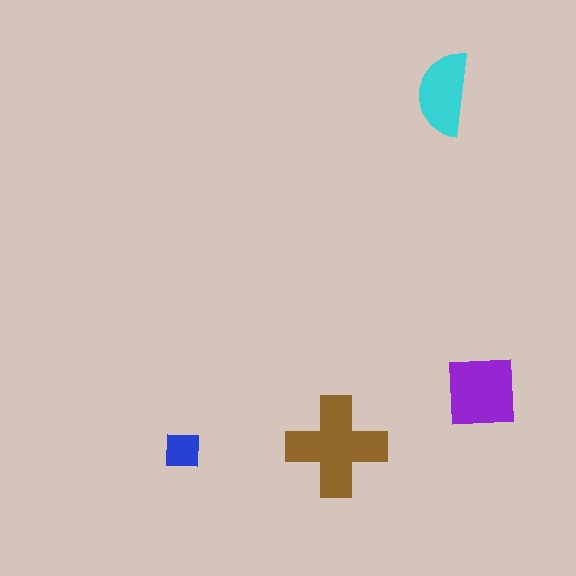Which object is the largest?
The brown cross.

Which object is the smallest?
The blue square.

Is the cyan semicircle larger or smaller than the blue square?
Larger.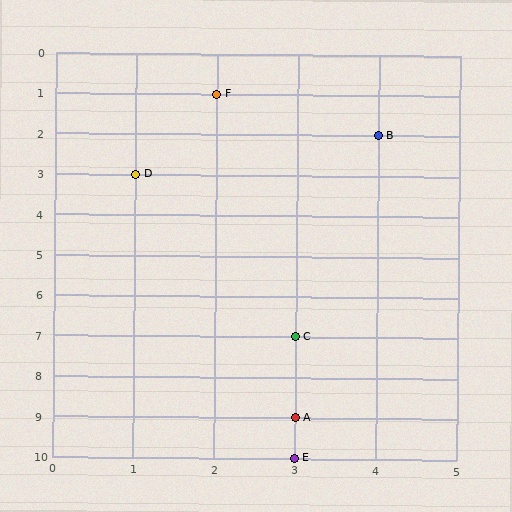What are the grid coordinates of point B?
Point B is at grid coordinates (4, 2).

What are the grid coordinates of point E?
Point E is at grid coordinates (3, 10).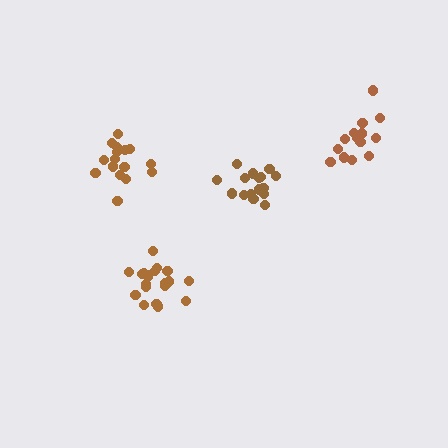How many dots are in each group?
Group 1: 14 dots, Group 2: 16 dots, Group 3: 16 dots, Group 4: 20 dots (66 total).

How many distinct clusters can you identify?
There are 4 distinct clusters.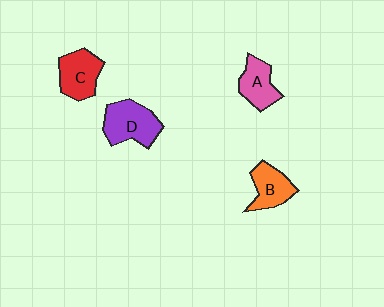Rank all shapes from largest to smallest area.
From largest to smallest: D (purple), C (red), A (pink), B (orange).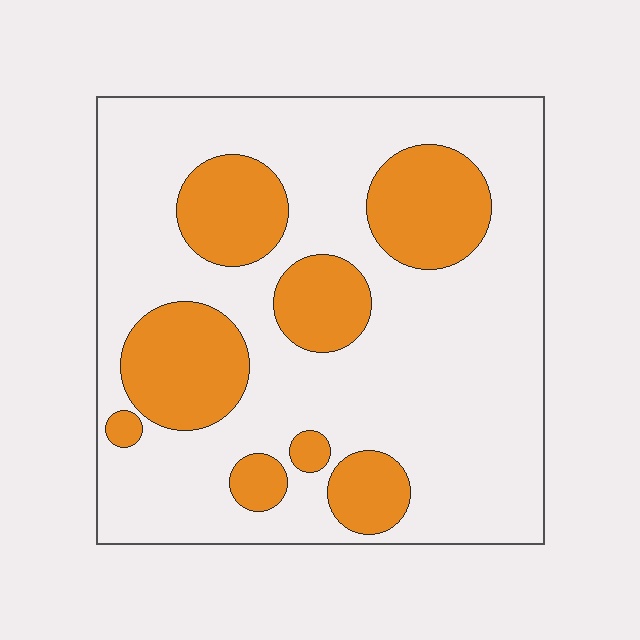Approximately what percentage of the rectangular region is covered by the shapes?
Approximately 25%.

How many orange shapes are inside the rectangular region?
8.